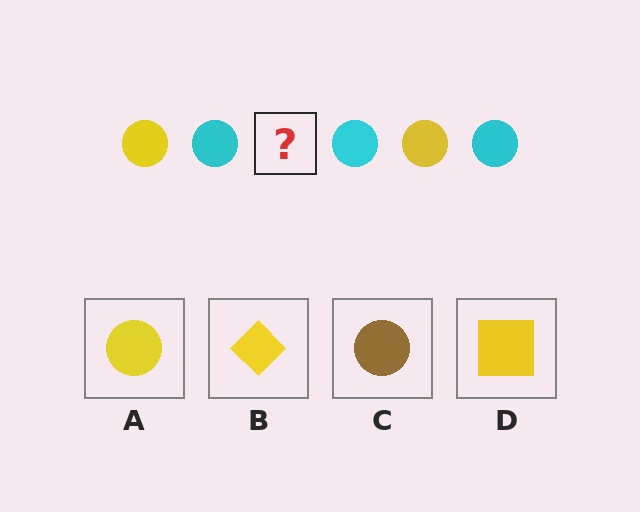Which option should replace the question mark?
Option A.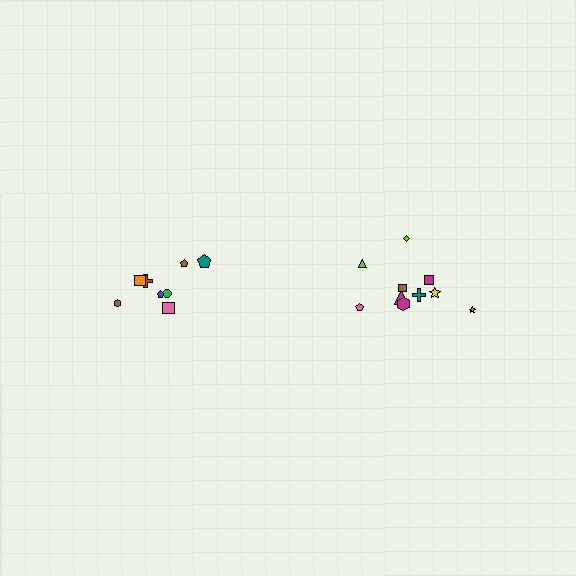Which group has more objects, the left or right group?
The right group.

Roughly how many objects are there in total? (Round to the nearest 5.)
Roughly 20 objects in total.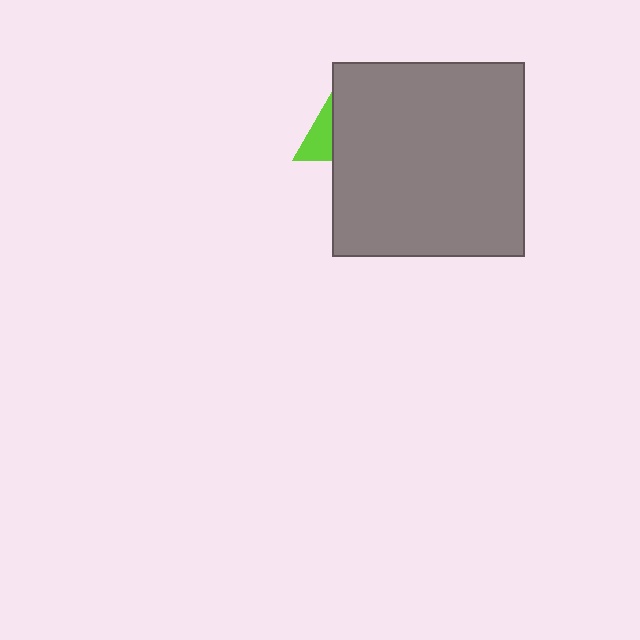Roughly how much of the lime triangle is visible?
A small part of it is visible (roughly 33%).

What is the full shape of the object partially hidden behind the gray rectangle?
The partially hidden object is a lime triangle.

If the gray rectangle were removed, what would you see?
You would see the complete lime triangle.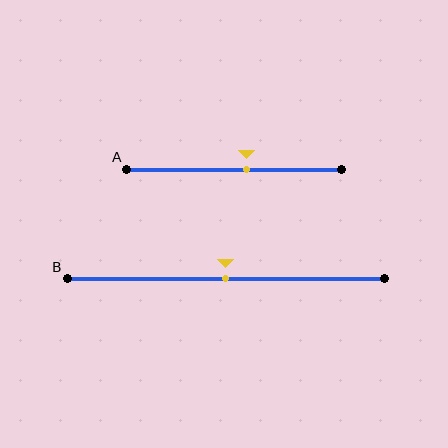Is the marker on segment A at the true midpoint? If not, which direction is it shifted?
No, the marker on segment A is shifted to the right by about 6% of the segment length.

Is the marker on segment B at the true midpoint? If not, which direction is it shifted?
Yes, the marker on segment B is at the true midpoint.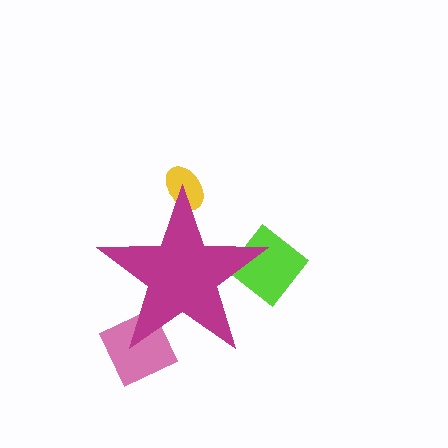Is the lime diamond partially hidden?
Yes, the lime diamond is partially hidden behind the magenta star.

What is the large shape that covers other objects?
A magenta star.